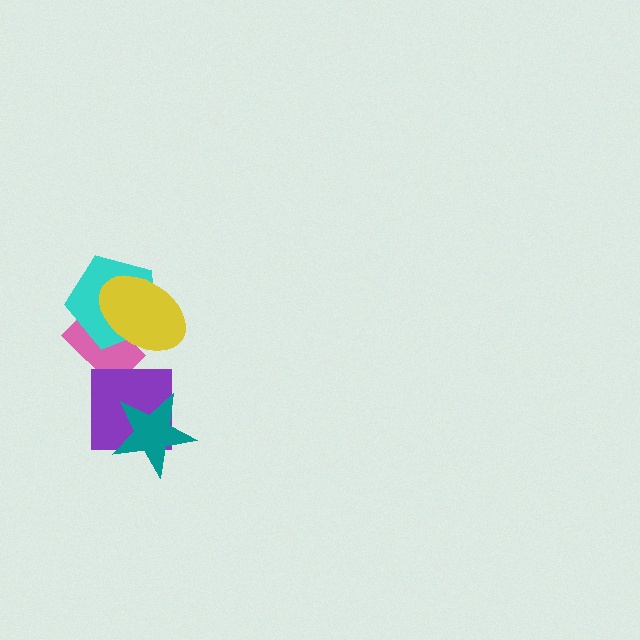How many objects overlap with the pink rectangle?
3 objects overlap with the pink rectangle.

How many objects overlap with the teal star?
1 object overlaps with the teal star.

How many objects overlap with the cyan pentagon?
2 objects overlap with the cyan pentagon.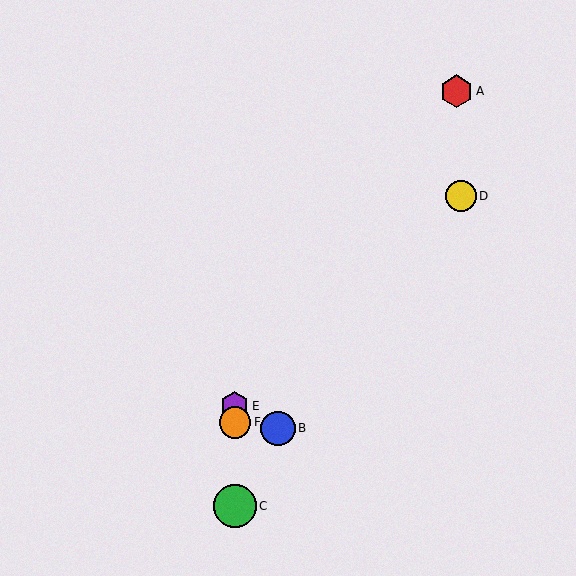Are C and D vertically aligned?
No, C is at x≈235 and D is at x≈461.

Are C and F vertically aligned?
Yes, both are at x≈235.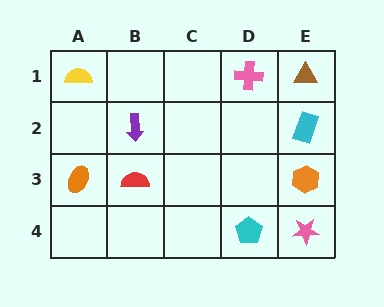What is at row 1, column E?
A brown triangle.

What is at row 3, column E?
An orange hexagon.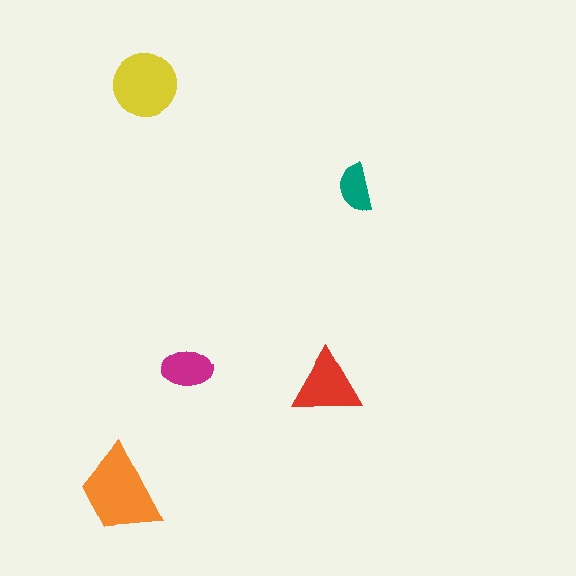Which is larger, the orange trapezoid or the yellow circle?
The orange trapezoid.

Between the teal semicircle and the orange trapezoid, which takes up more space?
The orange trapezoid.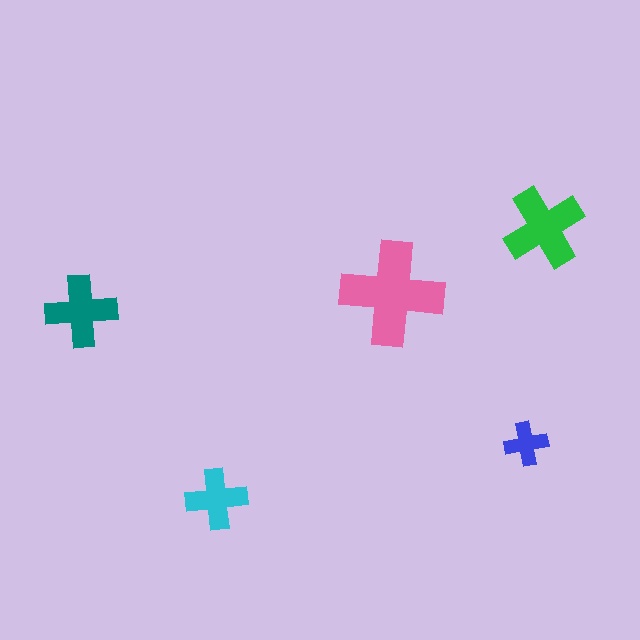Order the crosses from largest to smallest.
the pink one, the green one, the teal one, the cyan one, the blue one.